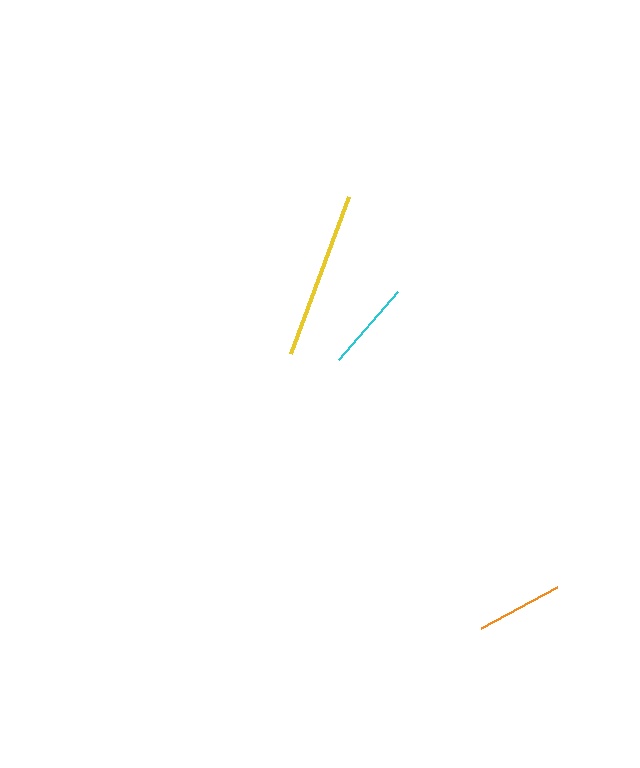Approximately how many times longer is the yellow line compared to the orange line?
The yellow line is approximately 2.0 times the length of the orange line.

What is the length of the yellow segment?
The yellow segment is approximately 168 pixels long.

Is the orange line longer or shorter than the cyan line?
The cyan line is longer than the orange line.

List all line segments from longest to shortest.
From longest to shortest: yellow, cyan, orange.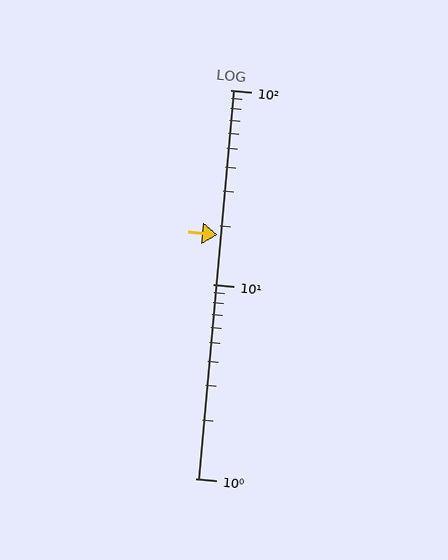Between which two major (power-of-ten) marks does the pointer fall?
The pointer is between 10 and 100.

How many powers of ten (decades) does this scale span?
The scale spans 2 decades, from 1 to 100.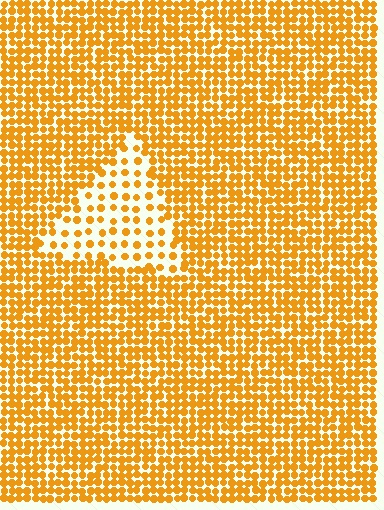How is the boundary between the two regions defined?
The boundary is defined by a change in element density (approximately 2.3x ratio). All elements are the same color, size, and shape.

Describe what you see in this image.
The image contains small orange elements arranged at two different densities. A triangle-shaped region is visible where the elements are less densely packed than the surrounding area.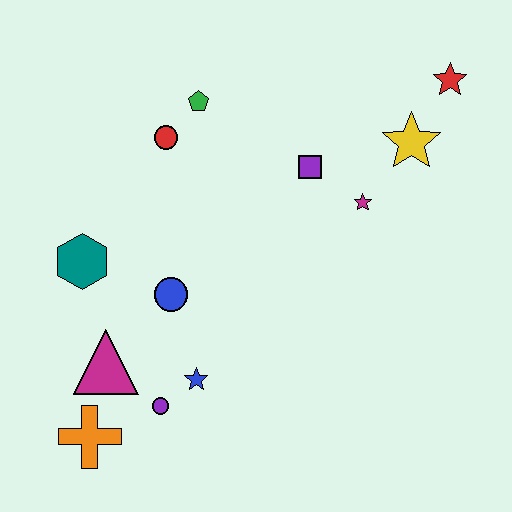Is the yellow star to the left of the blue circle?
No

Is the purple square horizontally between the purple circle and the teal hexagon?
No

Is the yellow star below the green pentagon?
Yes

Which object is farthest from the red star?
The orange cross is farthest from the red star.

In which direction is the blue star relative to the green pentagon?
The blue star is below the green pentagon.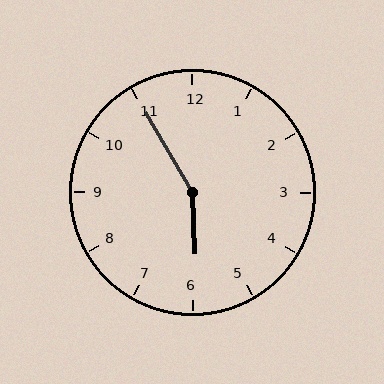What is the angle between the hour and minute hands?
Approximately 152 degrees.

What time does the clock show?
5:55.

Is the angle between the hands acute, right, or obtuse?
It is obtuse.